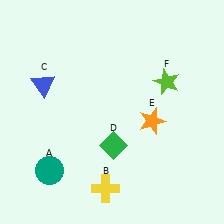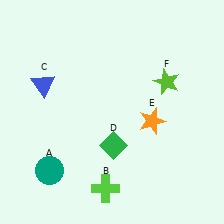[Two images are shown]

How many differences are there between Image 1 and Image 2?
There is 1 difference between the two images.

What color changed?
The cross (B) changed from yellow in Image 1 to lime in Image 2.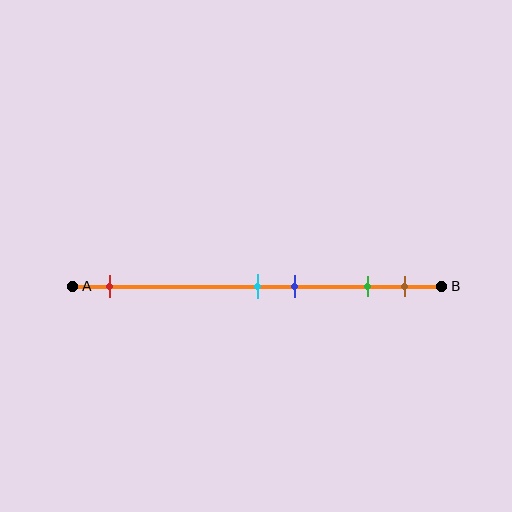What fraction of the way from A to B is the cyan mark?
The cyan mark is approximately 50% (0.5) of the way from A to B.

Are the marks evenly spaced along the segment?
No, the marks are not evenly spaced.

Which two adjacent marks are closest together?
The cyan and blue marks are the closest adjacent pair.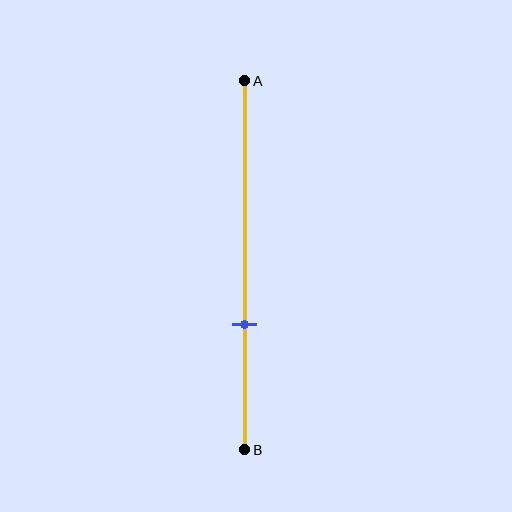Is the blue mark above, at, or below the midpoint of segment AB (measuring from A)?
The blue mark is below the midpoint of segment AB.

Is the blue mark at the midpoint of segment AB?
No, the mark is at about 65% from A, not at the 50% midpoint.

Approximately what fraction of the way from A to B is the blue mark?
The blue mark is approximately 65% of the way from A to B.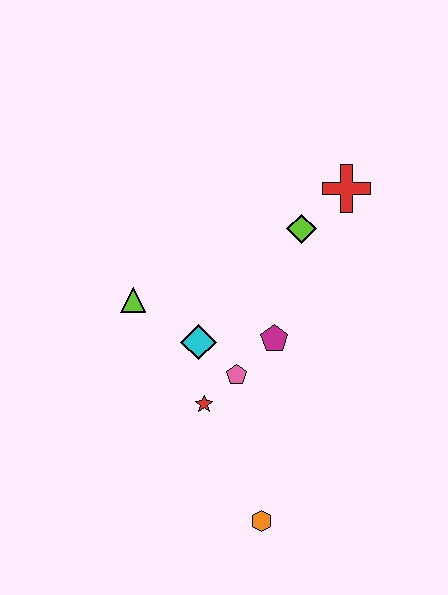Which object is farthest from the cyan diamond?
The red cross is farthest from the cyan diamond.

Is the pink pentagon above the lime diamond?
No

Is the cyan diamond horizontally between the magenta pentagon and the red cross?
No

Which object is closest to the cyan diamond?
The pink pentagon is closest to the cyan diamond.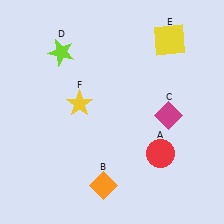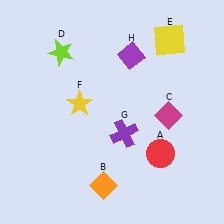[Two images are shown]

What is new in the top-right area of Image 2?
A purple diamond (H) was added in the top-right area of Image 2.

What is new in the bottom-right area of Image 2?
A purple cross (G) was added in the bottom-right area of Image 2.